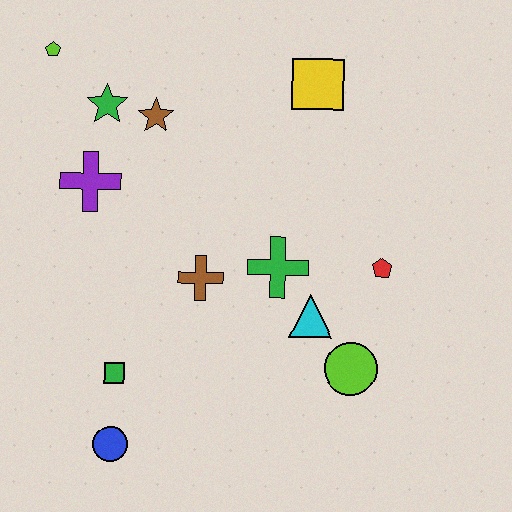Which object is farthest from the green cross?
The lime pentagon is farthest from the green cross.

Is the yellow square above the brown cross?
Yes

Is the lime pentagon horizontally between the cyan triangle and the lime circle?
No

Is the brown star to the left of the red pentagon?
Yes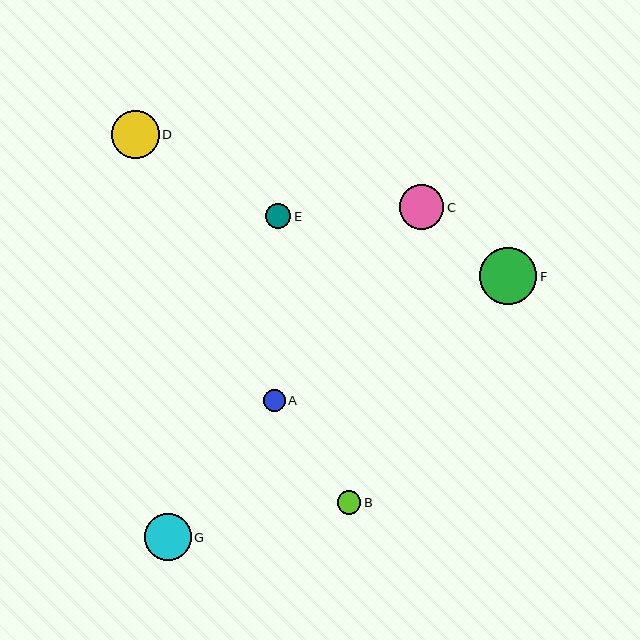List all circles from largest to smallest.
From largest to smallest: F, D, G, C, E, B, A.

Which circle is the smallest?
Circle A is the smallest with a size of approximately 22 pixels.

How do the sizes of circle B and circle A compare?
Circle B and circle A are approximately the same size.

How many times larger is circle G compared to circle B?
Circle G is approximately 2.0 times the size of circle B.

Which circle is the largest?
Circle F is the largest with a size of approximately 57 pixels.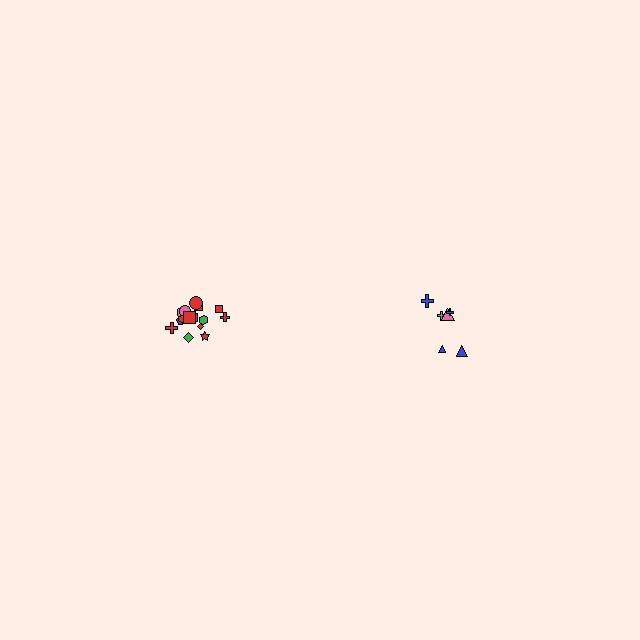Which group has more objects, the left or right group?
The left group.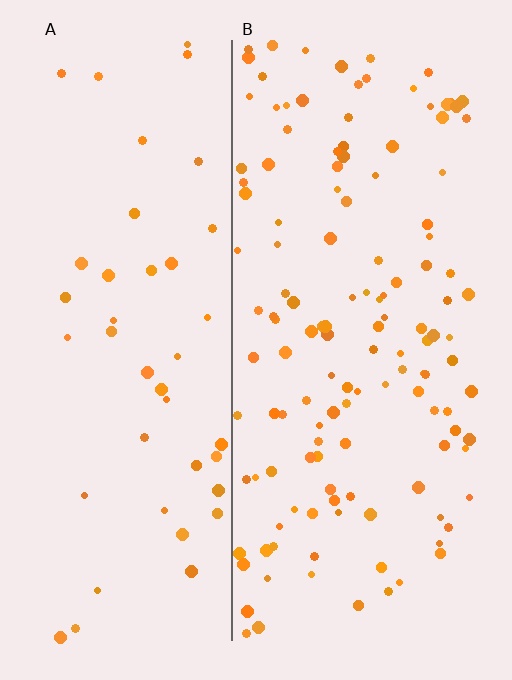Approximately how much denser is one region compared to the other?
Approximately 3.0× — region B over region A.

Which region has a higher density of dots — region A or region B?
B (the right).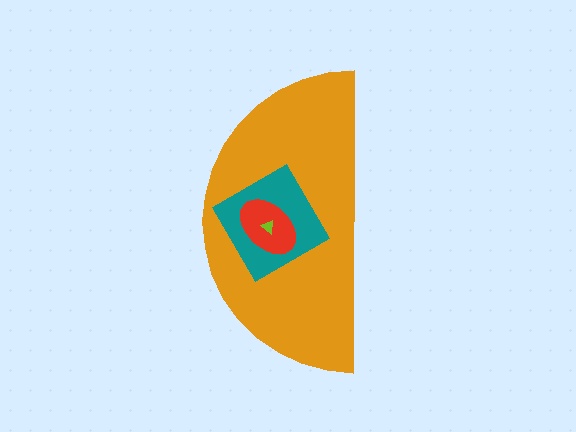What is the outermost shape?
The orange semicircle.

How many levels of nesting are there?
4.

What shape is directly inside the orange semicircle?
The teal diamond.